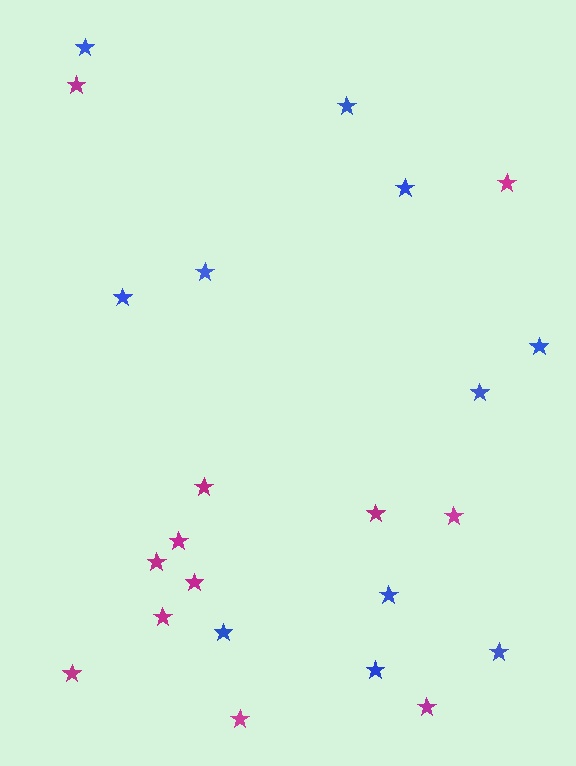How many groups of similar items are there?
There are 2 groups: one group of magenta stars (12) and one group of blue stars (11).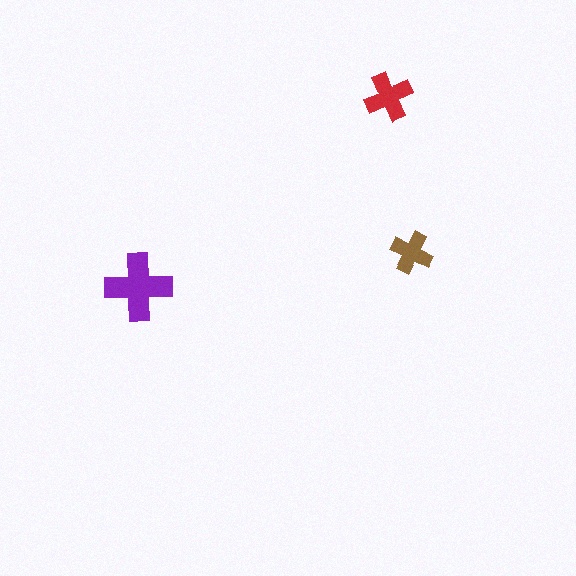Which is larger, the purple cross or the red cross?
The purple one.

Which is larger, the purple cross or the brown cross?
The purple one.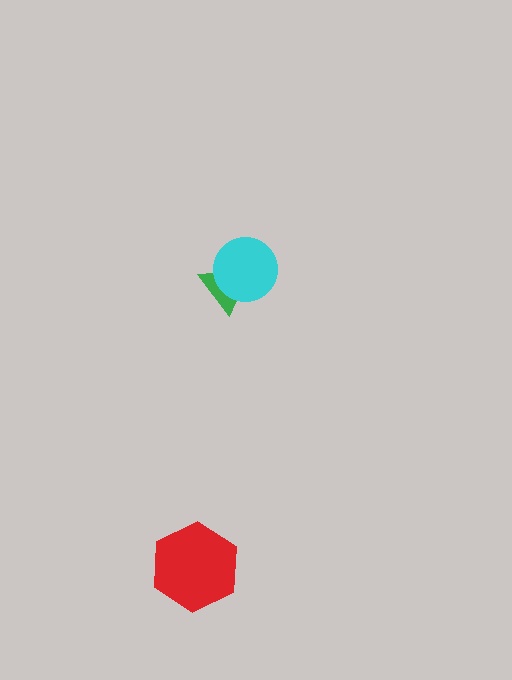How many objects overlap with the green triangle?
1 object overlaps with the green triangle.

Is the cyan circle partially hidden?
No, no other shape covers it.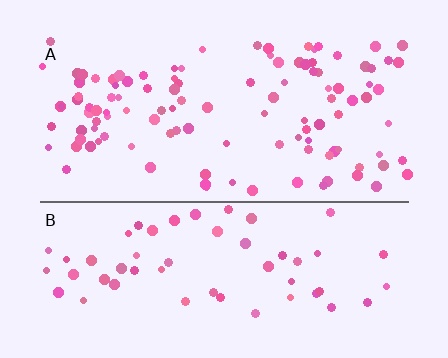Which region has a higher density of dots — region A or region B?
A (the top).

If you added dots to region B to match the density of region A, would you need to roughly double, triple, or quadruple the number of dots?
Approximately double.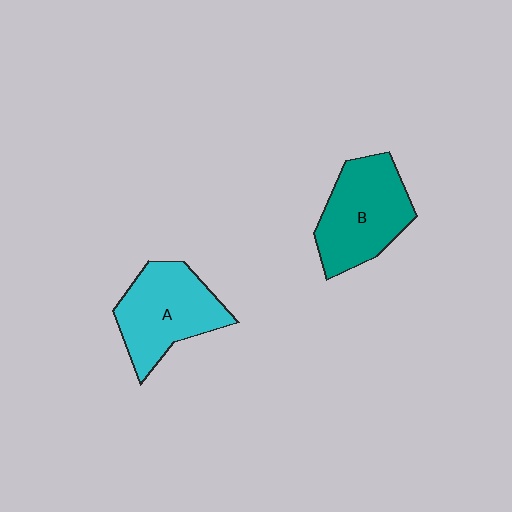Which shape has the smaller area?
Shape A (cyan).